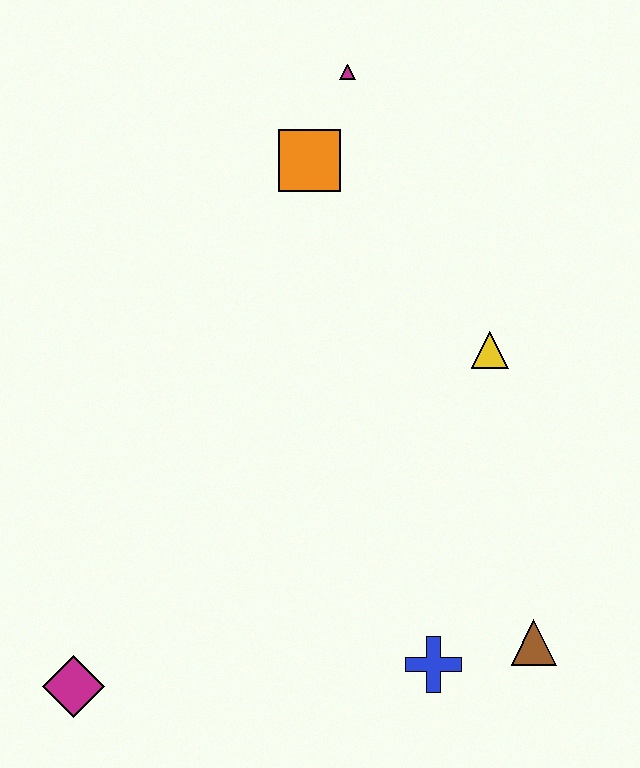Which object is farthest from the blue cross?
The magenta triangle is farthest from the blue cross.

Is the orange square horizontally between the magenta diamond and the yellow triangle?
Yes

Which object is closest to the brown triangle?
The blue cross is closest to the brown triangle.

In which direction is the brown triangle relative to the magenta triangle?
The brown triangle is below the magenta triangle.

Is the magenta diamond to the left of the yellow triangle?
Yes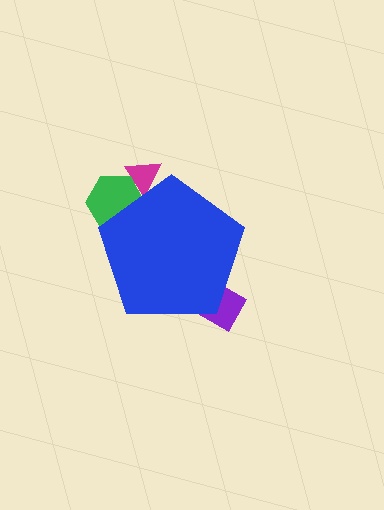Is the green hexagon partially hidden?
Yes, the green hexagon is partially hidden behind the blue pentagon.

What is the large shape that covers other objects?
A blue pentagon.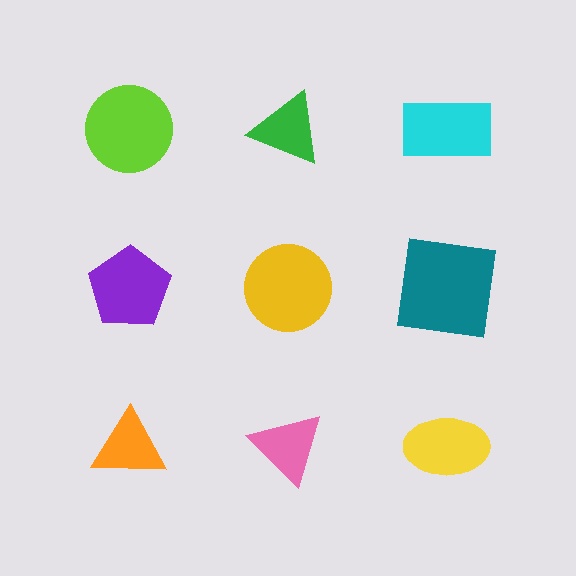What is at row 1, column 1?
A lime circle.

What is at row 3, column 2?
A pink triangle.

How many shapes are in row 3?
3 shapes.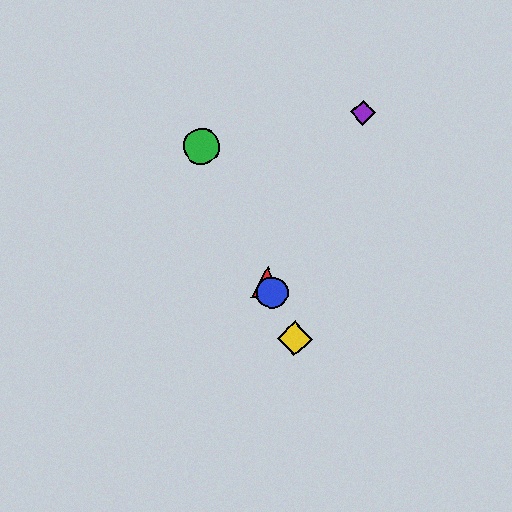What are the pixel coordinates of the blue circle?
The blue circle is at (272, 293).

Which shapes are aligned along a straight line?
The red triangle, the blue circle, the green circle, the yellow diamond are aligned along a straight line.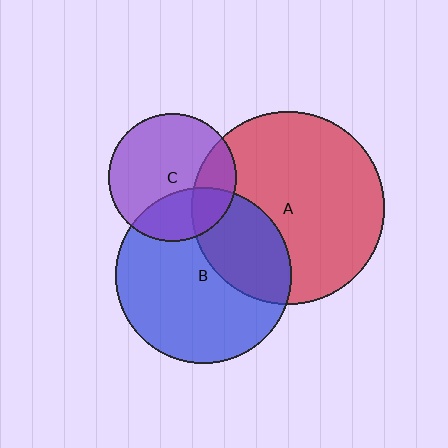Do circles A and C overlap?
Yes.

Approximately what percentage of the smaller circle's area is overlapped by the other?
Approximately 20%.